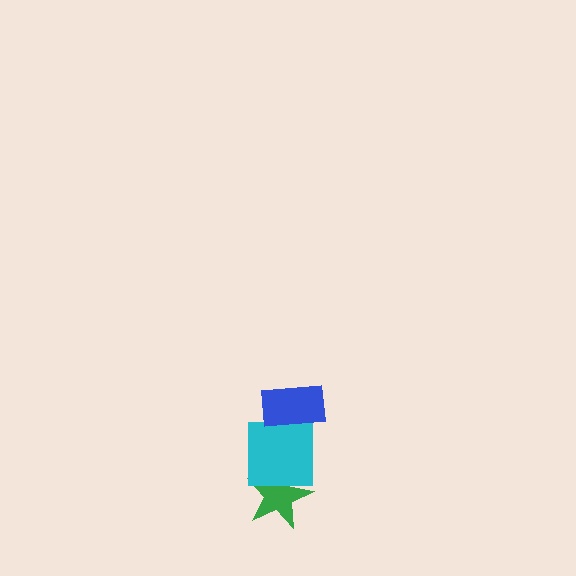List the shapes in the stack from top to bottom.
From top to bottom: the blue rectangle, the cyan square, the green star.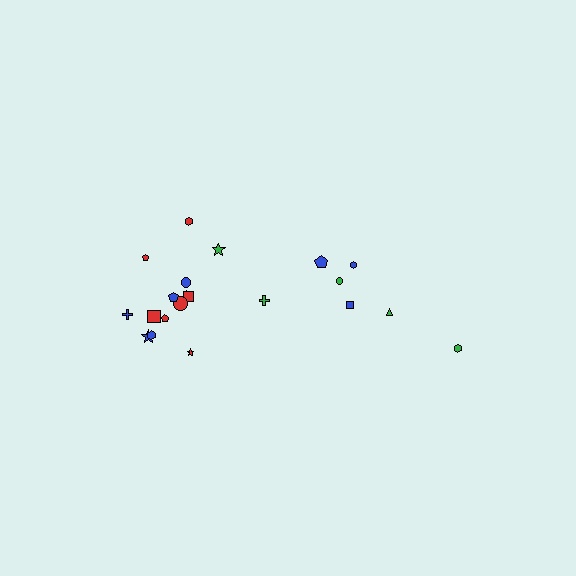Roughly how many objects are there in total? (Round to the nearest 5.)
Roughly 20 objects in total.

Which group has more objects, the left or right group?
The left group.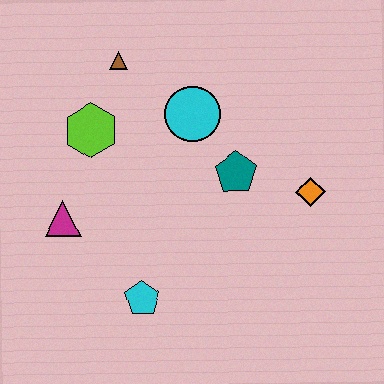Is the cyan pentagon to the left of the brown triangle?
No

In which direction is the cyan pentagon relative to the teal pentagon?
The cyan pentagon is below the teal pentagon.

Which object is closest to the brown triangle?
The lime hexagon is closest to the brown triangle.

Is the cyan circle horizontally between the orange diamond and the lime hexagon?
Yes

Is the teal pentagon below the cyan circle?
Yes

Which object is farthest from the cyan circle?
The cyan pentagon is farthest from the cyan circle.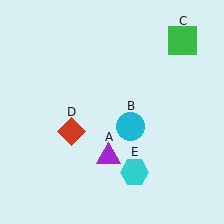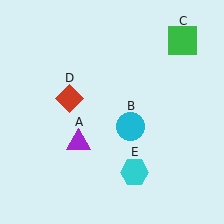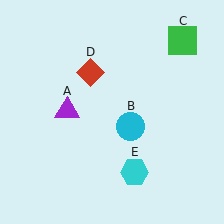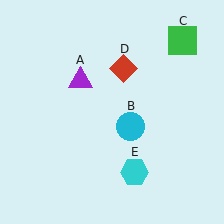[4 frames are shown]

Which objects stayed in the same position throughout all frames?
Cyan circle (object B) and green square (object C) and cyan hexagon (object E) remained stationary.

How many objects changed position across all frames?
2 objects changed position: purple triangle (object A), red diamond (object D).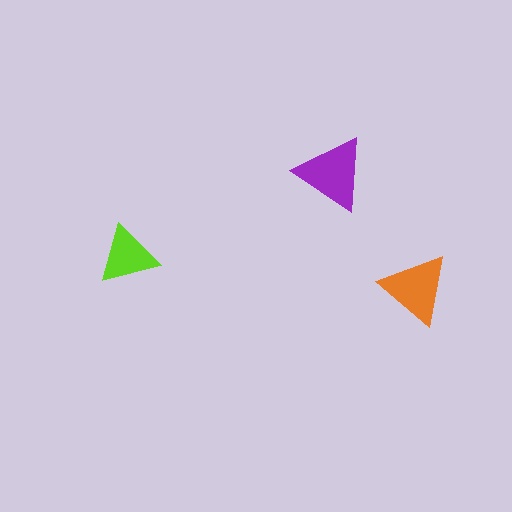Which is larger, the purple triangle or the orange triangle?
The purple one.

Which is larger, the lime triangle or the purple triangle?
The purple one.